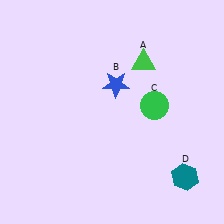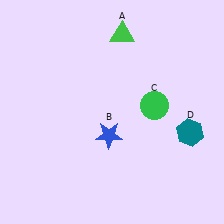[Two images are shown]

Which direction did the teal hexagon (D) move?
The teal hexagon (D) moved up.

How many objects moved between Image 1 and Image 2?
3 objects moved between the two images.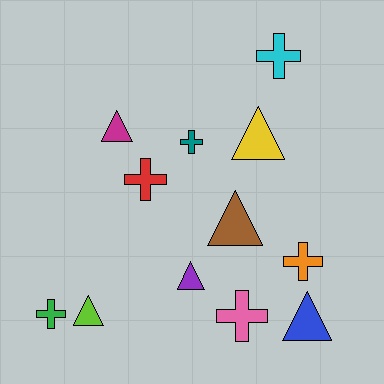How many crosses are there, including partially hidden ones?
There are 6 crosses.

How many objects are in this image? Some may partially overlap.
There are 12 objects.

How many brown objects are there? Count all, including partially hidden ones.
There is 1 brown object.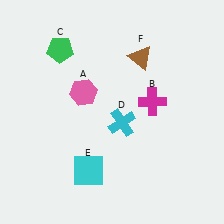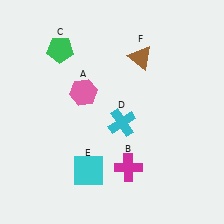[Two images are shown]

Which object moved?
The magenta cross (B) moved down.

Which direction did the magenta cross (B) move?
The magenta cross (B) moved down.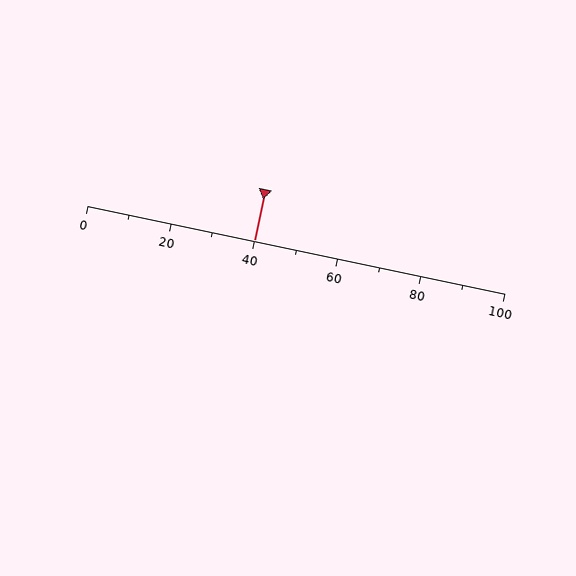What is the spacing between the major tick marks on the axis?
The major ticks are spaced 20 apart.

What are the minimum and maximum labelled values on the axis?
The axis runs from 0 to 100.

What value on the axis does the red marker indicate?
The marker indicates approximately 40.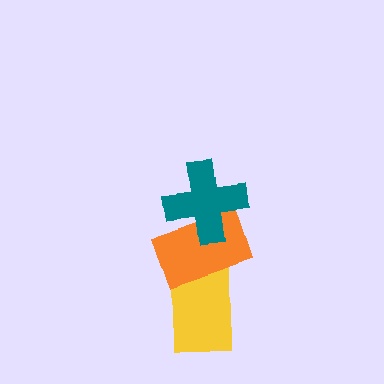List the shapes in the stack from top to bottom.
From top to bottom: the teal cross, the orange rectangle, the yellow rectangle.